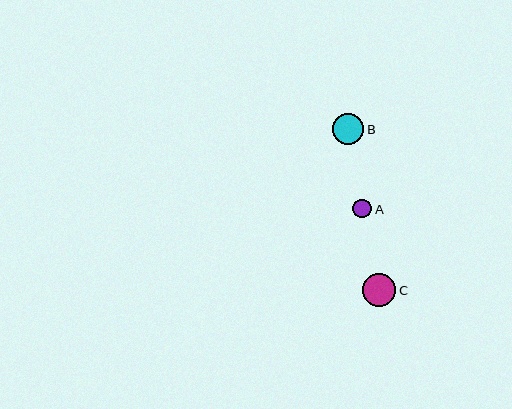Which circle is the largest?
Circle C is the largest with a size of approximately 33 pixels.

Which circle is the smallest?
Circle A is the smallest with a size of approximately 19 pixels.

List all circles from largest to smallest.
From largest to smallest: C, B, A.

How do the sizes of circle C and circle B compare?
Circle C and circle B are approximately the same size.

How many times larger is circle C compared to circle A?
Circle C is approximately 1.8 times the size of circle A.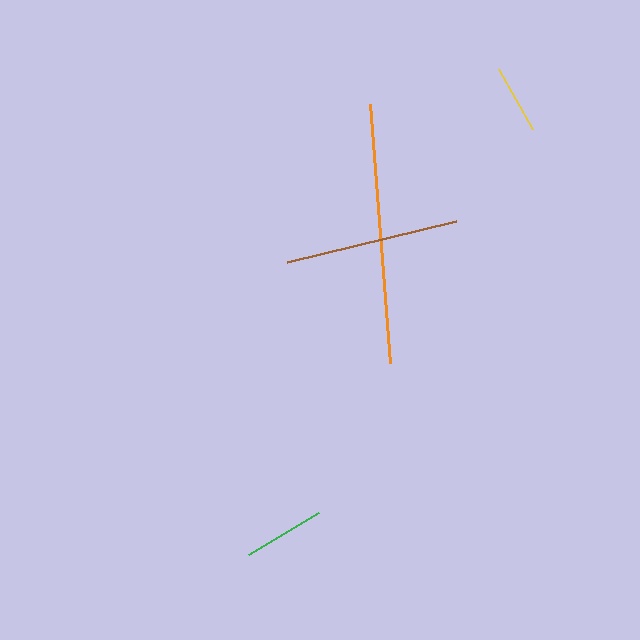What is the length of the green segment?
The green segment is approximately 82 pixels long.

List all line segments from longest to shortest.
From longest to shortest: orange, brown, green, yellow.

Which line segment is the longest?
The orange line is the longest at approximately 260 pixels.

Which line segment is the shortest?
The yellow line is the shortest at approximately 69 pixels.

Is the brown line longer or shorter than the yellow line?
The brown line is longer than the yellow line.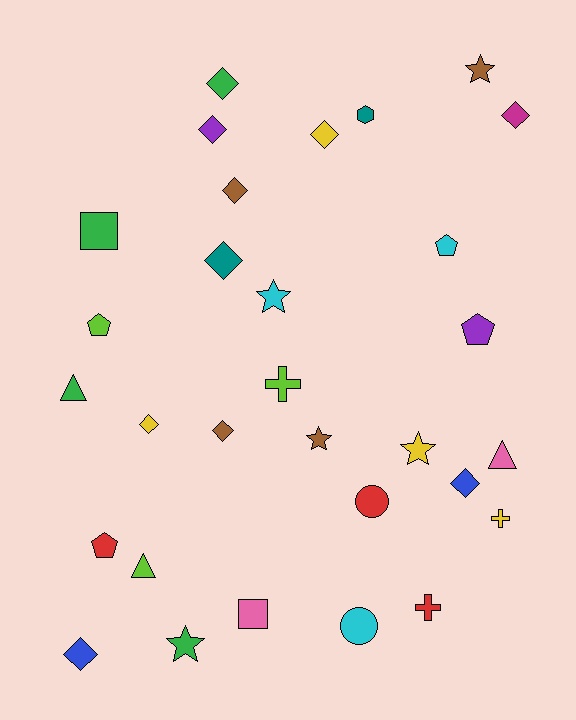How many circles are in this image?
There are 2 circles.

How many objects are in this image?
There are 30 objects.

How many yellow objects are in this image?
There are 4 yellow objects.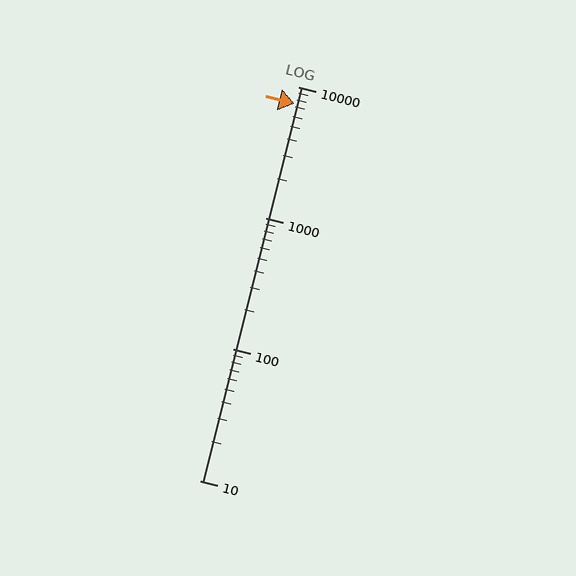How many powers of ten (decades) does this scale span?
The scale spans 3 decades, from 10 to 10000.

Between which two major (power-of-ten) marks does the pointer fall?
The pointer is between 1000 and 10000.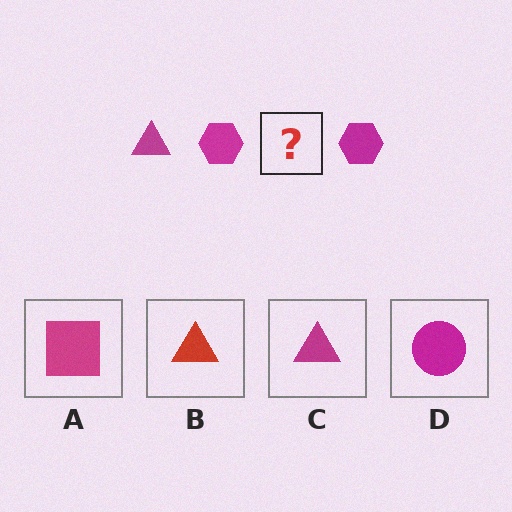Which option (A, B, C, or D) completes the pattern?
C.